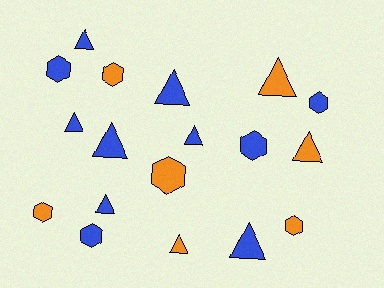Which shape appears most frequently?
Triangle, with 10 objects.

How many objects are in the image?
There are 18 objects.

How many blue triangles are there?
There are 7 blue triangles.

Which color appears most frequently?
Blue, with 11 objects.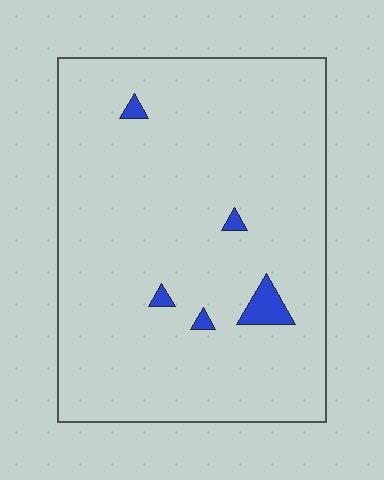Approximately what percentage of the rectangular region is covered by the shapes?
Approximately 5%.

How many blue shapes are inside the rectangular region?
5.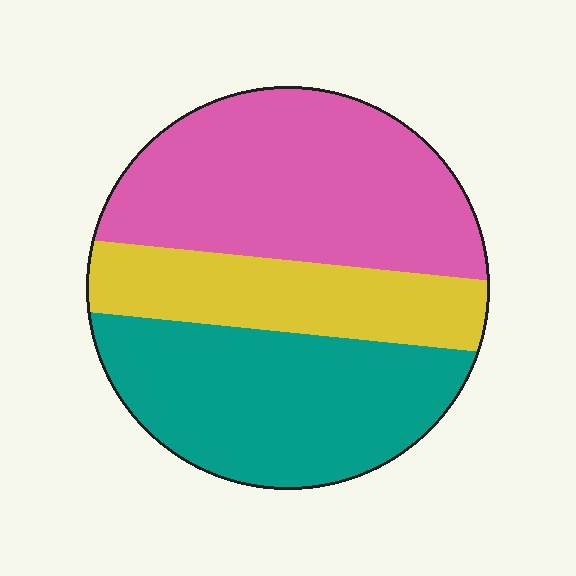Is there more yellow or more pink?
Pink.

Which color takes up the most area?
Pink, at roughly 40%.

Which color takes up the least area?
Yellow, at roughly 25%.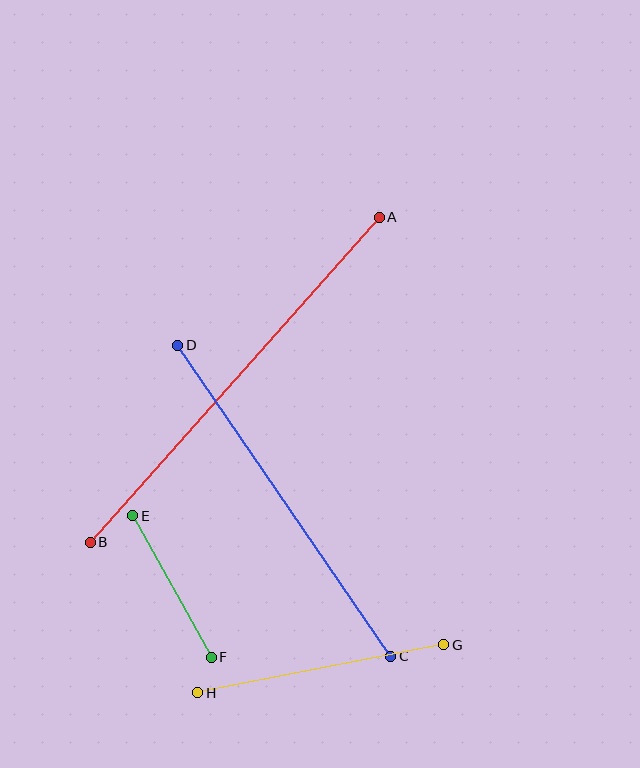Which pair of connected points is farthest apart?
Points A and B are farthest apart.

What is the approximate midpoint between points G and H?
The midpoint is at approximately (321, 669) pixels.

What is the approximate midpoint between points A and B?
The midpoint is at approximately (235, 380) pixels.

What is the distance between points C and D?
The distance is approximately 377 pixels.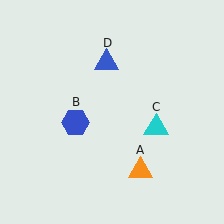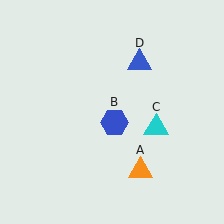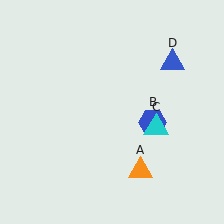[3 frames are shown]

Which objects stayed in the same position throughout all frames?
Orange triangle (object A) and cyan triangle (object C) remained stationary.